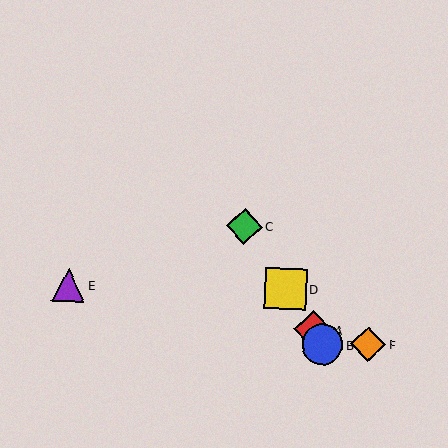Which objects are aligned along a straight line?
Objects A, B, C, D are aligned along a straight line.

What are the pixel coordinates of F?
Object F is at (368, 344).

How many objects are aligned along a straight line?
4 objects (A, B, C, D) are aligned along a straight line.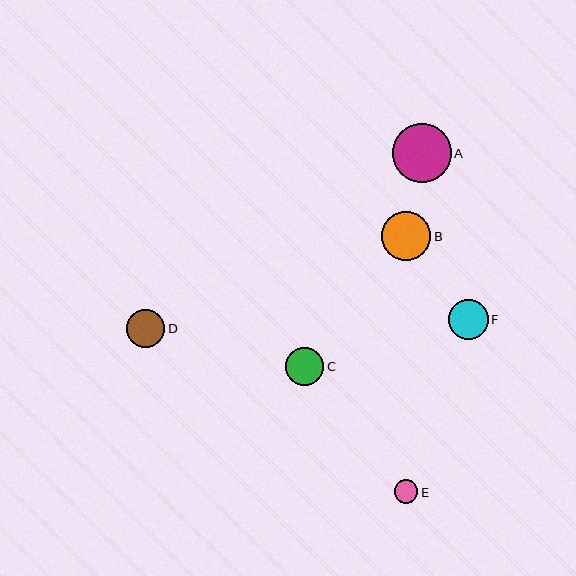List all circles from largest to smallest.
From largest to smallest: A, B, F, C, D, E.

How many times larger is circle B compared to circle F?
Circle B is approximately 1.2 times the size of circle F.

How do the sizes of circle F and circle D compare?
Circle F and circle D are approximately the same size.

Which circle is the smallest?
Circle E is the smallest with a size of approximately 24 pixels.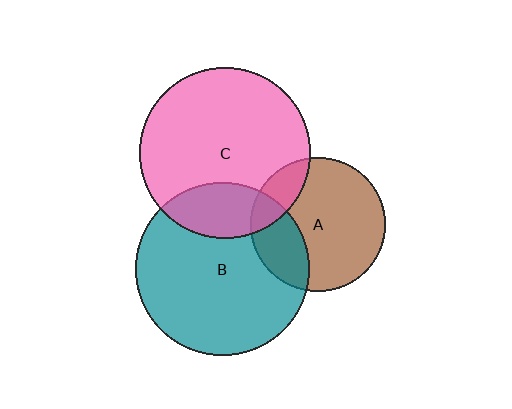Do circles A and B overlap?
Yes.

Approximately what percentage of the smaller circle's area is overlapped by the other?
Approximately 25%.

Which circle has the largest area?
Circle B (teal).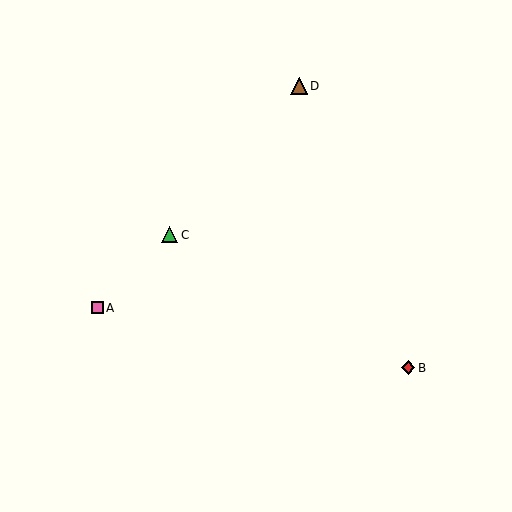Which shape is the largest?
The brown triangle (labeled D) is the largest.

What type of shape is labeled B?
Shape B is a red diamond.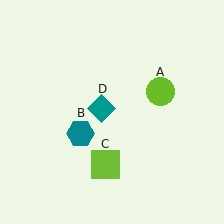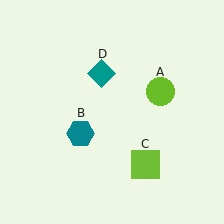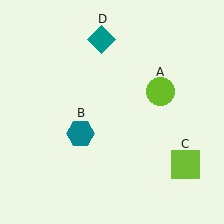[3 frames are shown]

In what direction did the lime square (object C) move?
The lime square (object C) moved right.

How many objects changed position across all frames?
2 objects changed position: lime square (object C), teal diamond (object D).